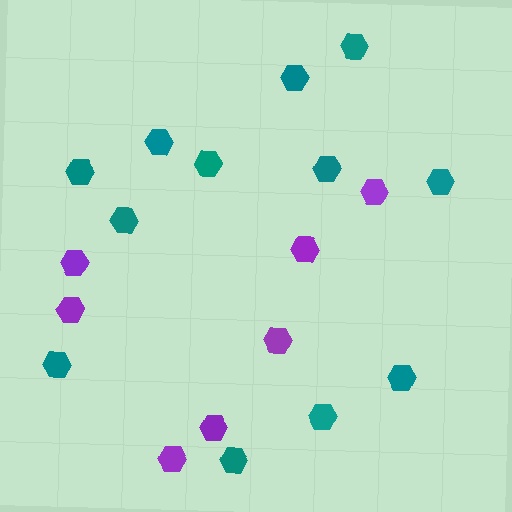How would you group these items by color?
There are 2 groups: one group of teal hexagons (12) and one group of purple hexagons (7).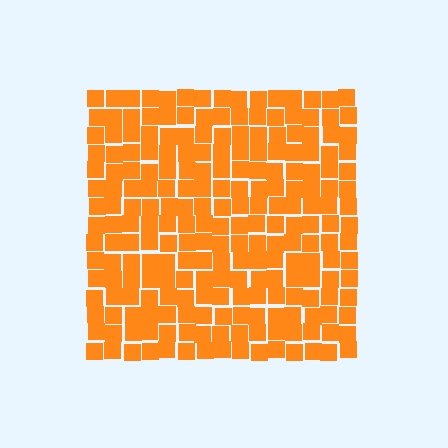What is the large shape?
The large shape is a square.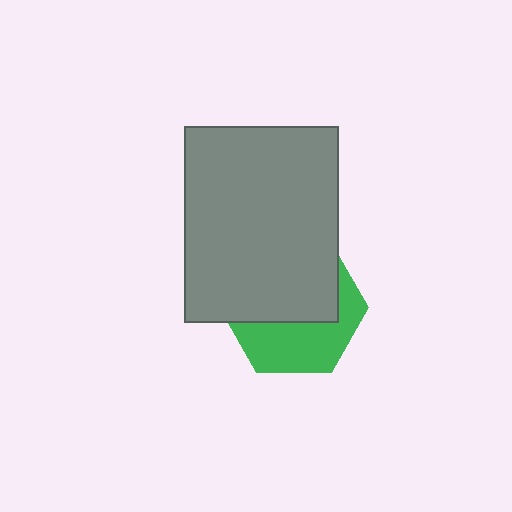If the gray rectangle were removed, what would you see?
You would see the complete green hexagon.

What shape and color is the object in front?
The object in front is a gray rectangle.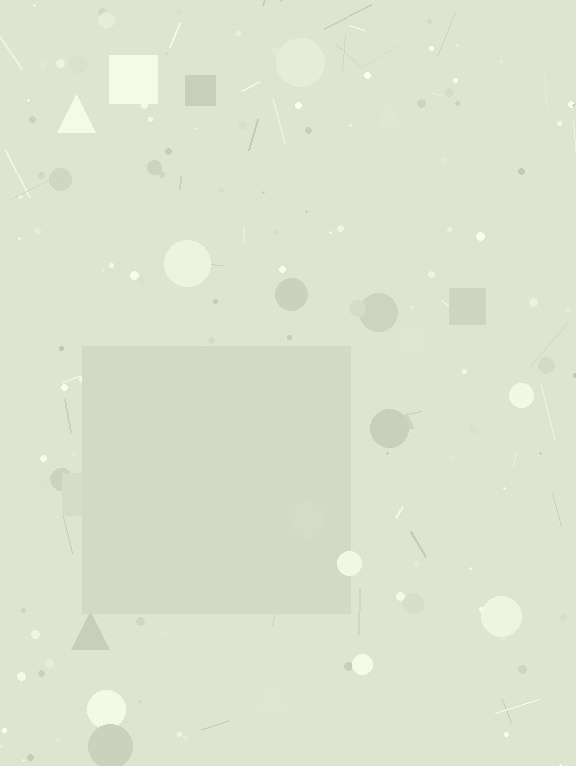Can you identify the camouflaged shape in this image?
The camouflaged shape is a square.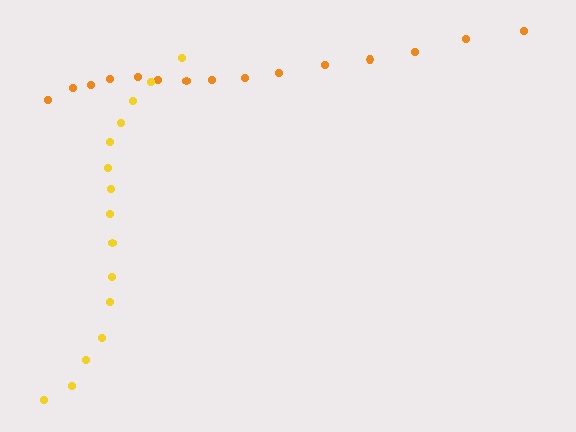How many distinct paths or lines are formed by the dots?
There are 2 distinct paths.